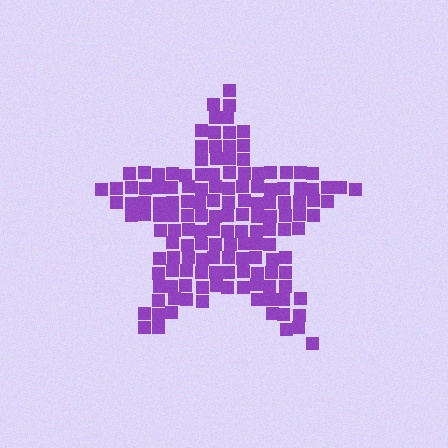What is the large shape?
The large shape is a star.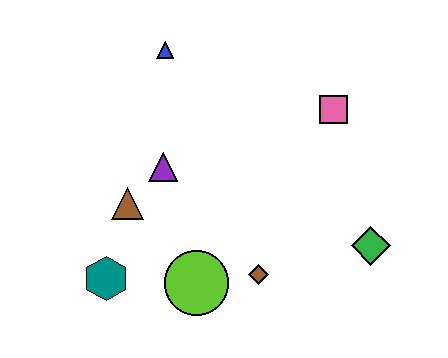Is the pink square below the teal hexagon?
No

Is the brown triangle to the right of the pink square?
No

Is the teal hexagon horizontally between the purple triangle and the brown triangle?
No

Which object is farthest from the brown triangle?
The green diamond is farthest from the brown triangle.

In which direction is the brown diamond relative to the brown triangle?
The brown diamond is to the right of the brown triangle.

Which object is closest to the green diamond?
The brown diamond is closest to the green diamond.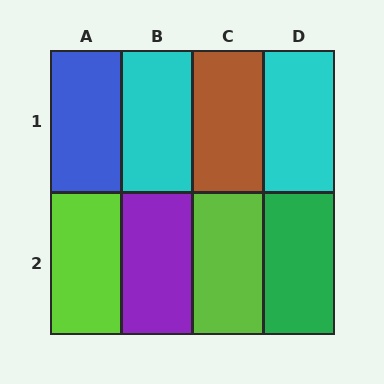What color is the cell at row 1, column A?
Blue.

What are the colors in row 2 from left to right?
Lime, purple, lime, green.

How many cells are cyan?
2 cells are cyan.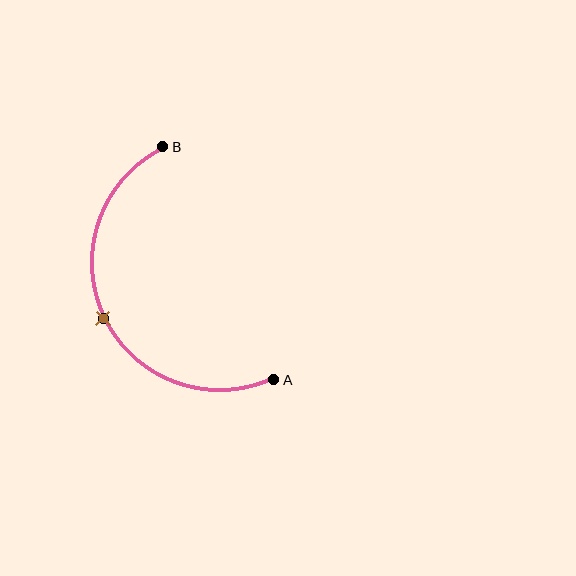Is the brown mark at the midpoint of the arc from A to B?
Yes. The brown mark lies on the arc at equal arc-length from both A and B — it is the arc midpoint.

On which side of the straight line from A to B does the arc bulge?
The arc bulges to the left of the straight line connecting A and B.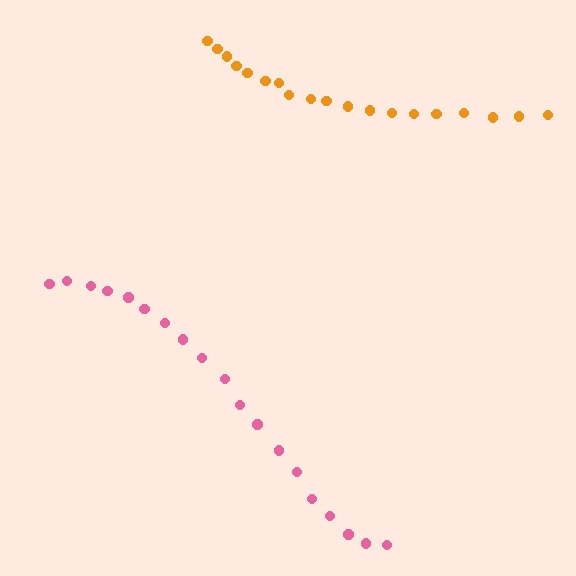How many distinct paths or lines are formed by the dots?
There are 2 distinct paths.